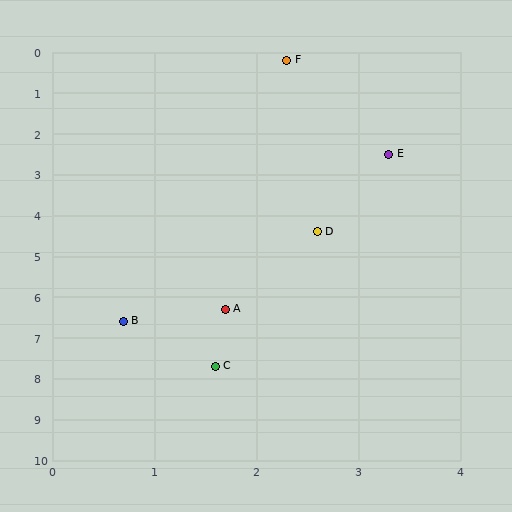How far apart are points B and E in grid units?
Points B and E are about 4.9 grid units apart.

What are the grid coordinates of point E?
Point E is at approximately (3.3, 2.5).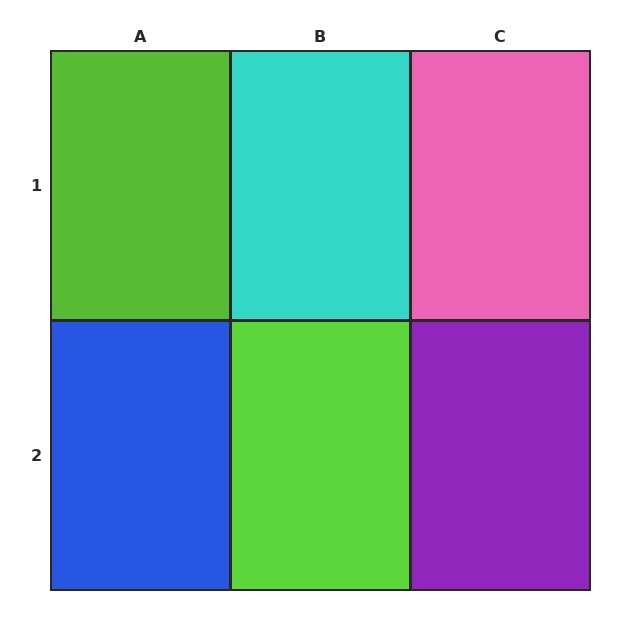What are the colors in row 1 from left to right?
Lime, cyan, pink.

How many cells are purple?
1 cell is purple.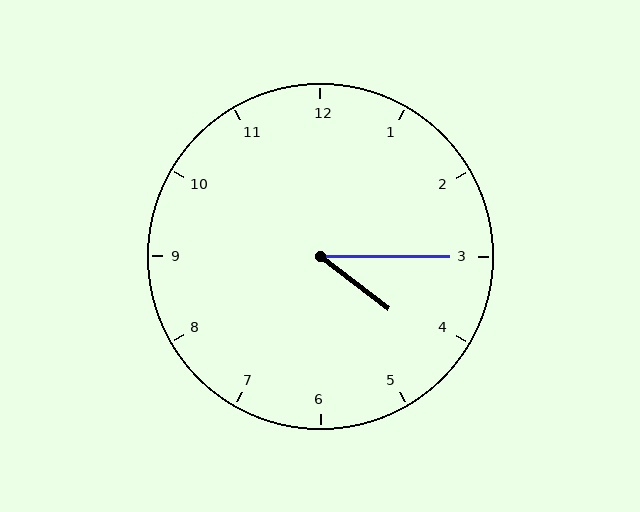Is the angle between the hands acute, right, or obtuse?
It is acute.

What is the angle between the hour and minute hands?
Approximately 38 degrees.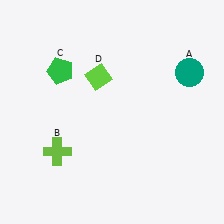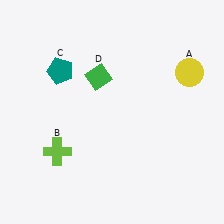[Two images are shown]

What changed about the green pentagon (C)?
In Image 1, C is green. In Image 2, it changed to teal.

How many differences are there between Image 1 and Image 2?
There are 3 differences between the two images.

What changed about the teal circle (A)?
In Image 1, A is teal. In Image 2, it changed to yellow.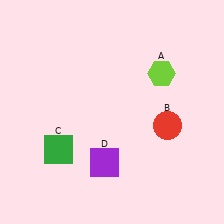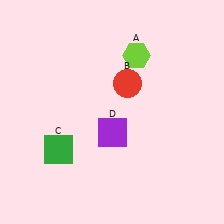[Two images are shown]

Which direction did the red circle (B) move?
The red circle (B) moved up.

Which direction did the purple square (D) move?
The purple square (D) moved up.